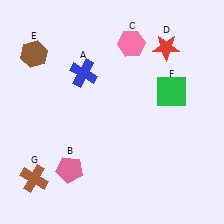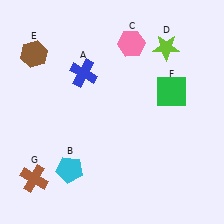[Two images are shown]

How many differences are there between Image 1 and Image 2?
There are 2 differences between the two images.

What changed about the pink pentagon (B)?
In Image 1, B is pink. In Image 2, it changed to cyan.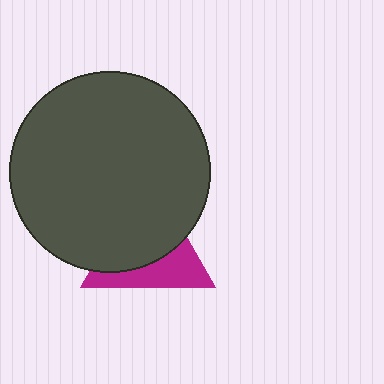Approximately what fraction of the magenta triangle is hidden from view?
Roughly 62% of the magenta triangle is hidden behind the dark gray circle.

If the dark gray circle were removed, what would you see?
You would see the complete magenta triangle.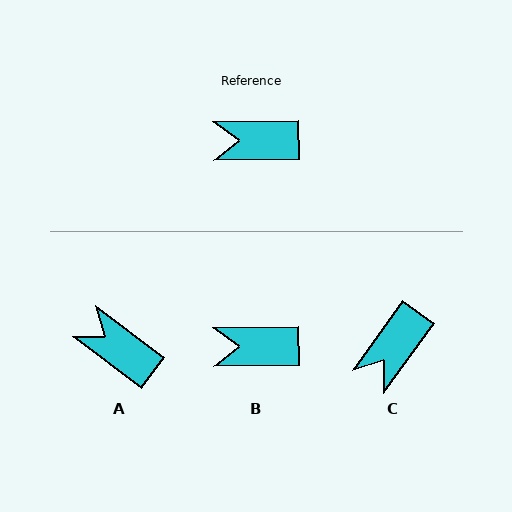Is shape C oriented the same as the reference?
No, it is off by about 53 degrees.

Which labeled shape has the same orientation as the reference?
B.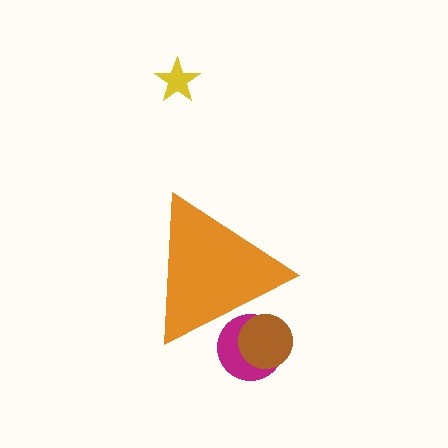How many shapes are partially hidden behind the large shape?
2 shapes are partially hidden.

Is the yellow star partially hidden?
No, the yellow star is fully visible.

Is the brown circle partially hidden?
Yes, the brown circle is partially hidden behind the orange triangle.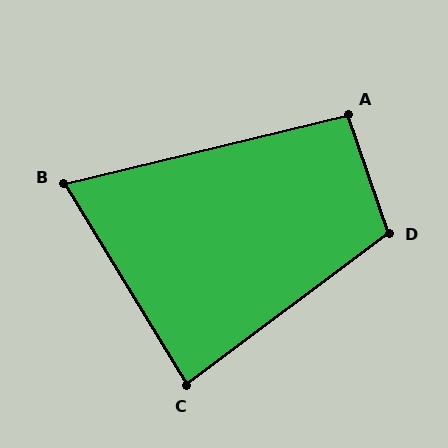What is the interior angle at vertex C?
Approximately 85 degrees (acute).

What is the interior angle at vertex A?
Approximately 95 degrees (obtuse).